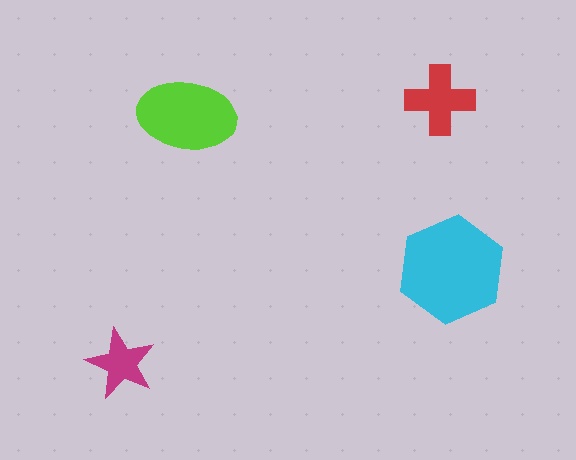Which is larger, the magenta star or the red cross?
The red cross.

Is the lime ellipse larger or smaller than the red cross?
Larger.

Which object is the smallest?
The magenta star.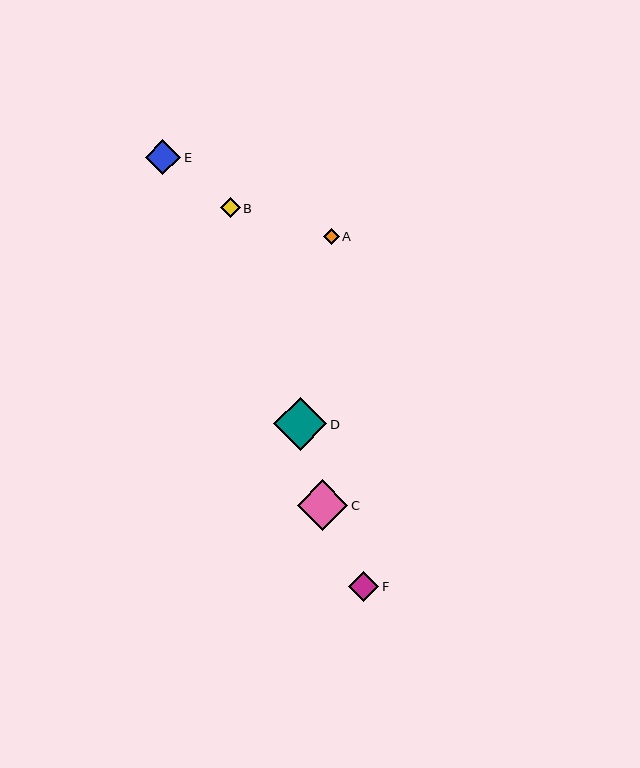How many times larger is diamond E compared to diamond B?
Diamond E is approximately 1.8 times the size of diamond B.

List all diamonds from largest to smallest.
From largest to smallest: D, C, E, F, B, A.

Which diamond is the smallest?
Diamond A is the smallest with a size of approximately 16 pixels.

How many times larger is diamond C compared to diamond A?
Diamond C is approximately 3.2 times the size of diamond A.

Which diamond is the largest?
Diamond D is the largest with a size of approximately 53 pixels.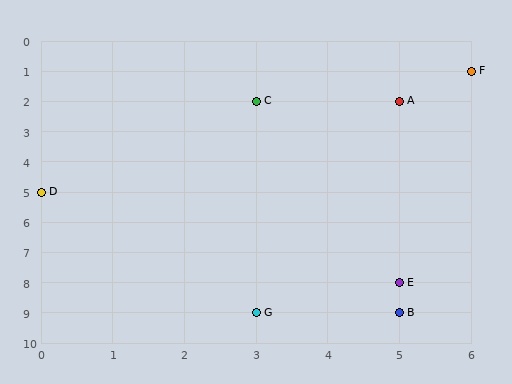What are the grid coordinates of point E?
Point E is at grid coordinates (5, 8).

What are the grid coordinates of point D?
Point D is at grid coordinates (0, 5).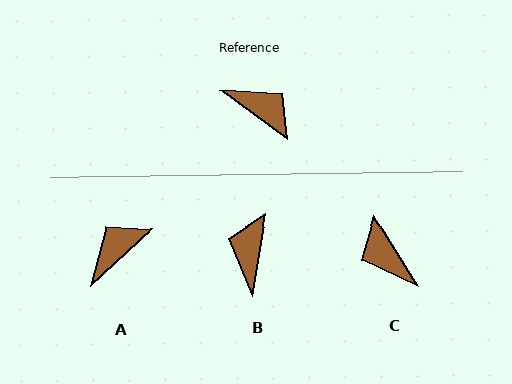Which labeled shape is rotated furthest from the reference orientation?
C, about 158 degrees away.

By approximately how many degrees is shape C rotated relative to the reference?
Approximately 158 degrees counter-clockwise.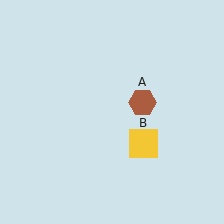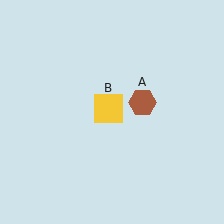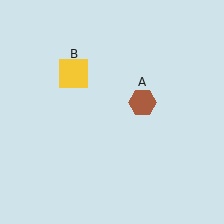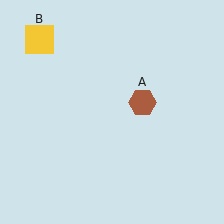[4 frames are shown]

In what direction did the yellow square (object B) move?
The yellow square (object B) moved up and to the left.